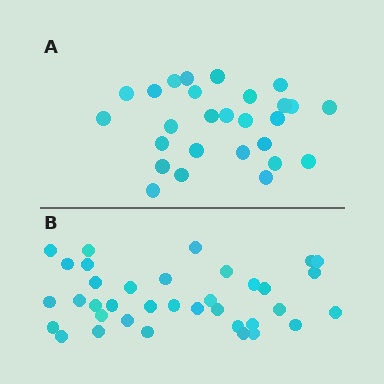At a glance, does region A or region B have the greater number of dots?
Region B (the bottom region) has more dots.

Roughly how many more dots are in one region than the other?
Region B has roughly 8 or so more dots than region A.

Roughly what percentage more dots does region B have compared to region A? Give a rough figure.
About 35% more.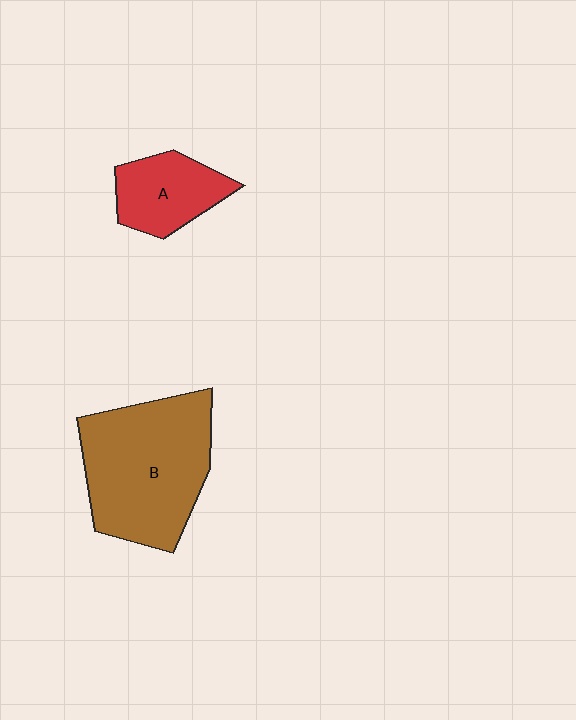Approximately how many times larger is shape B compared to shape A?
Approximately 2.2 times.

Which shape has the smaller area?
Shape A (red).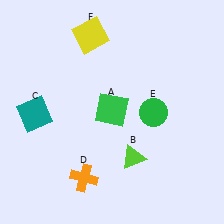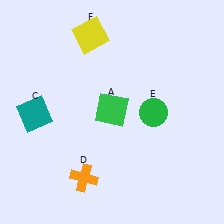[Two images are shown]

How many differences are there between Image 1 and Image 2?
There is 1 difference between the two images.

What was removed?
The lime triangle (B) was removed in Image 2.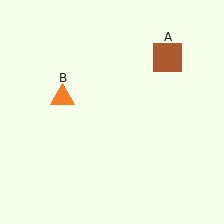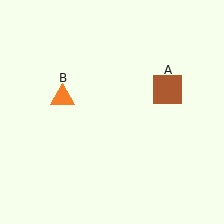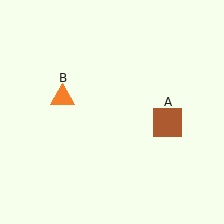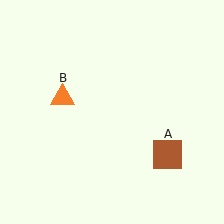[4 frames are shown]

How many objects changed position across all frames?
1 object changed position: brown square (object A).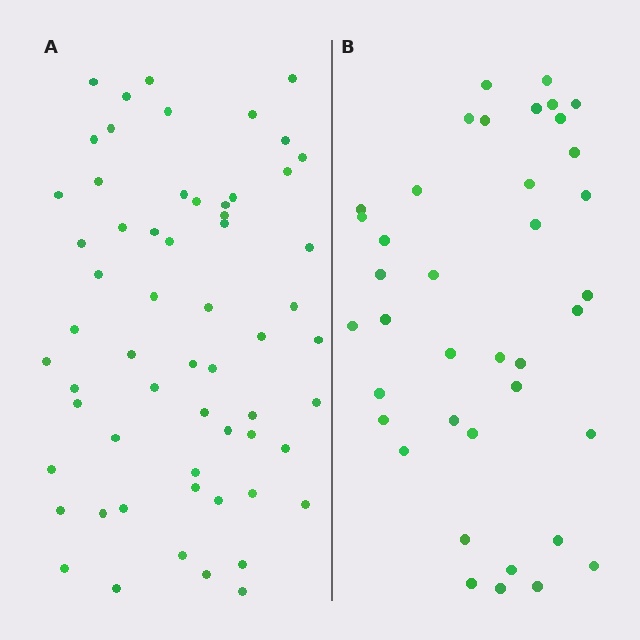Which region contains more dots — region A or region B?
Region A (the left region) has more dots.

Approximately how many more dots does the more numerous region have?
Region A has approximately 20 more dots than region B.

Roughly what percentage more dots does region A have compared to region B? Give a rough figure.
About 55% more.